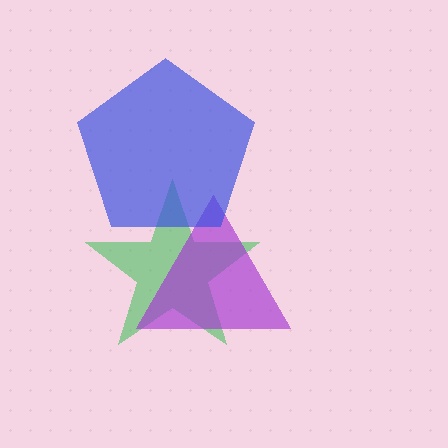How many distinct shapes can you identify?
There are 3 distinct shapes: a green star, a purple triangle, a blue pentagon.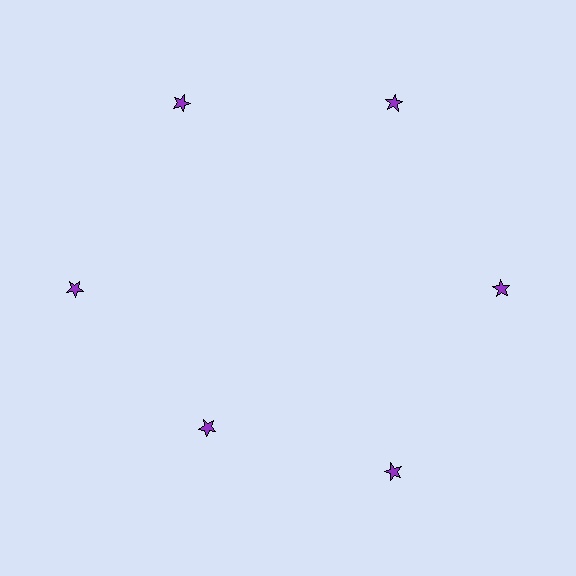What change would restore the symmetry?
The symmetry would be restored by moving it outward, back onto the ring so that all 6 stars sit at equal angles and equal distance from the center.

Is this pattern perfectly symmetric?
No. The 6 purple stars are arranged in a ring, but one element near the 7 o'clock position is pulled inward toward the center, breaking the 6-fold rotational symmetry.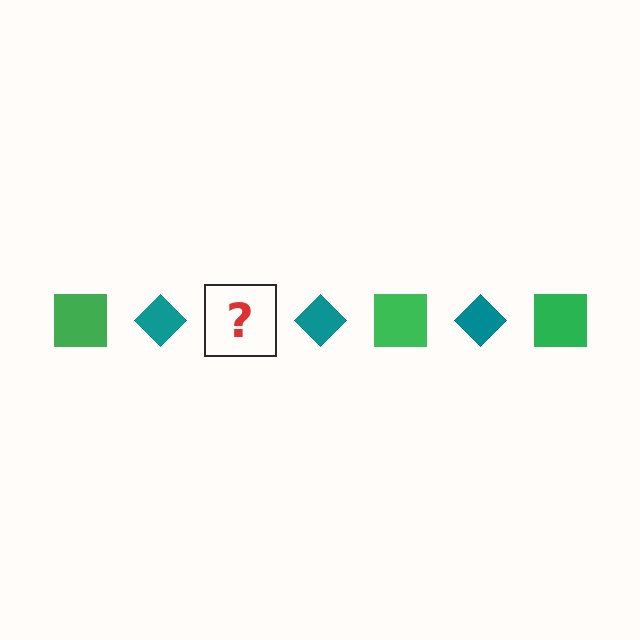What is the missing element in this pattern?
The missing element is a green square.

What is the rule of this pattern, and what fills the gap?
The rule is that the pattern alternates between green square and teal diamond. The gap should be filled with a green square.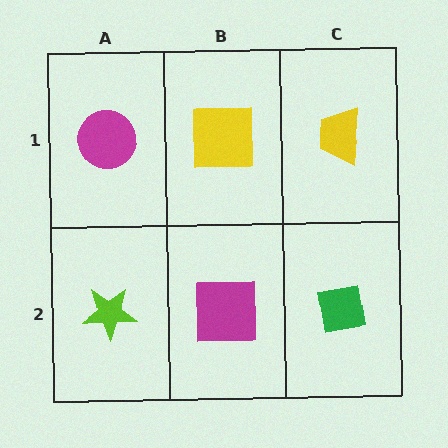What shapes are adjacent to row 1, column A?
A lime star (row 2, column A), a yellow square (row 1, column B).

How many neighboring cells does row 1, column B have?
3.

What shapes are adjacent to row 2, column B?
A yellow square (row 1, column B), a lime star (row 2, column A), a green square (row 2, column C).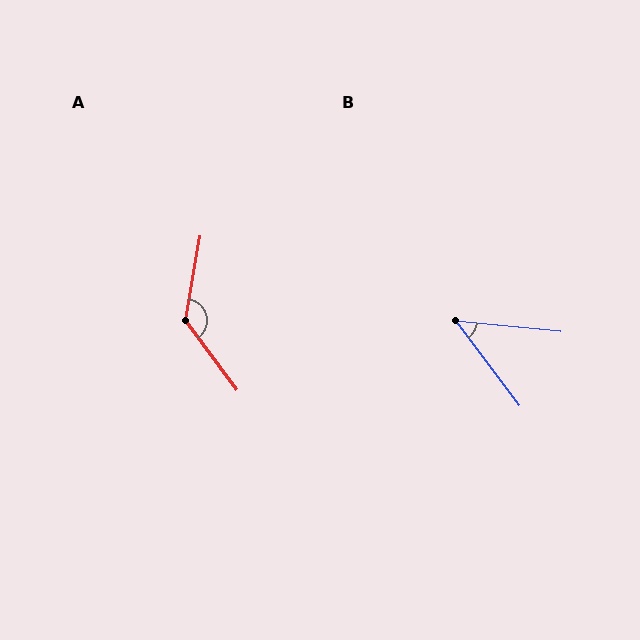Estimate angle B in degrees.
Approximately 48 degrees.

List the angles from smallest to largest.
B (48°), A (134°).